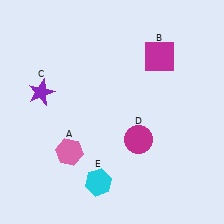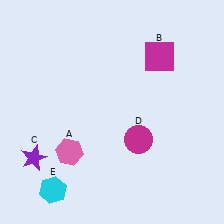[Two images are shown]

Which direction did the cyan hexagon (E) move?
The cyan hexagon (E) moved left.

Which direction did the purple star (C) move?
The purple star (C) moved down.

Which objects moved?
The objects that moved are: the purple star (C), the cyan hexagon (E).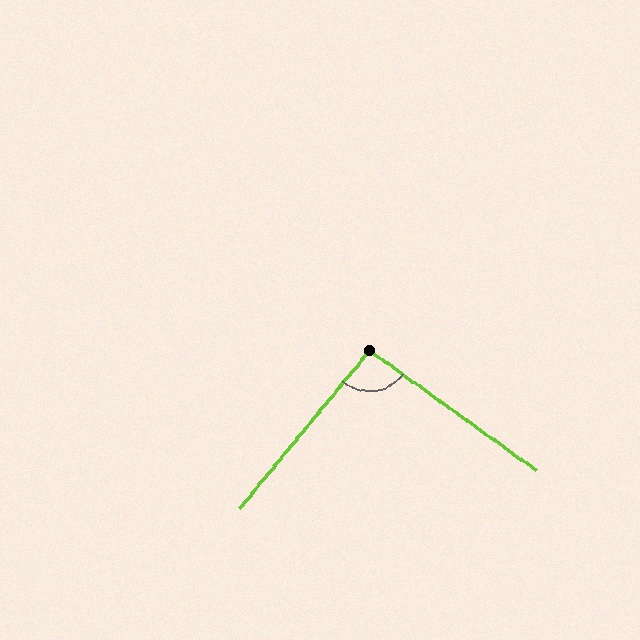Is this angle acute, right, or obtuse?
It is approximately a right angle.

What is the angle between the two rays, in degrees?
Approximately 94 degrees.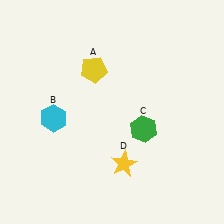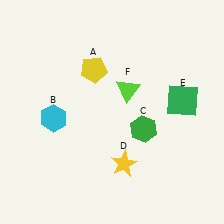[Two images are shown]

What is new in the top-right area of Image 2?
A green square (E) was added in the top-right area of Image 2.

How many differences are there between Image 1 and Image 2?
There are 2 differences between the two images.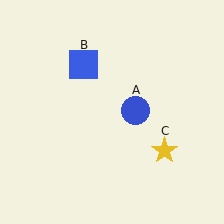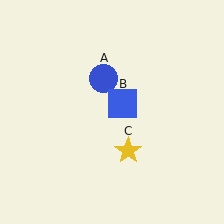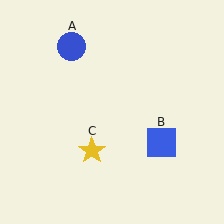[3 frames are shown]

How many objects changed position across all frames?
3 objects changed position: blue circle (object A), blue square (object B), yellow star (object C).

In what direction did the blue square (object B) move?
The blue square (object B) moved down and to the right.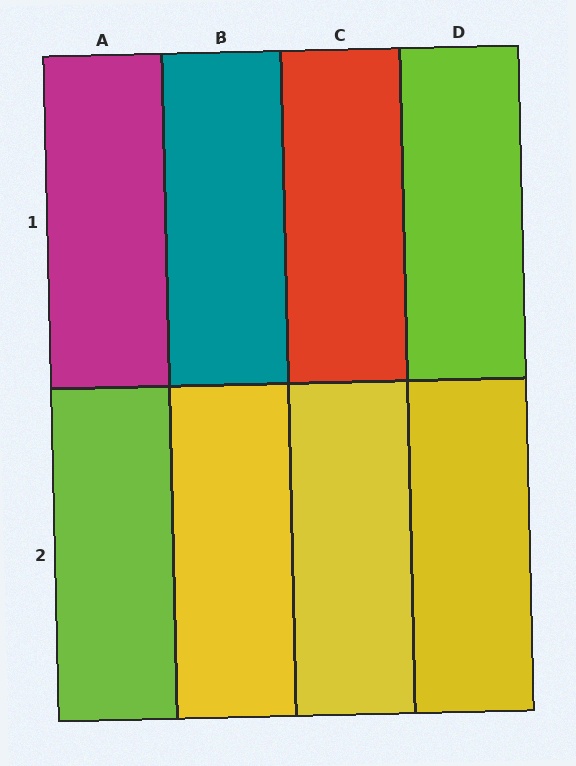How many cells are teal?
1 cell is teal.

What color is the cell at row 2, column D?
Yellow.